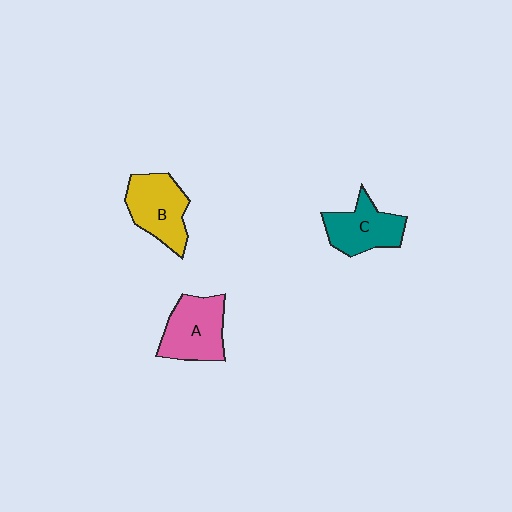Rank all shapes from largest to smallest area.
From largest to smallest: A (pink), B (yellow), C (teal).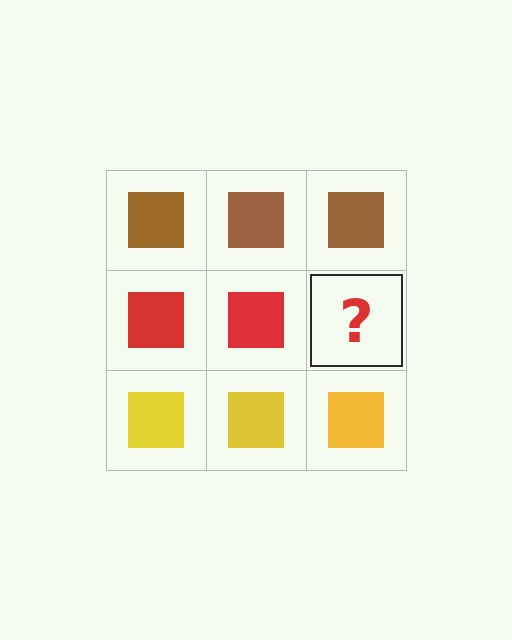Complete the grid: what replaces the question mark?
The question mark should be replaced with a red square.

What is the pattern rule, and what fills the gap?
The rule is that each row has a consistent color. The gap should be filled with a red square.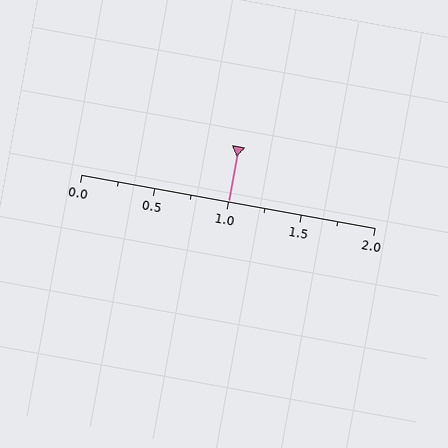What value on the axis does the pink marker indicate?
The marker indicates approximately 1.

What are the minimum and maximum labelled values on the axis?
The axis runs from 0.0 to 2.0.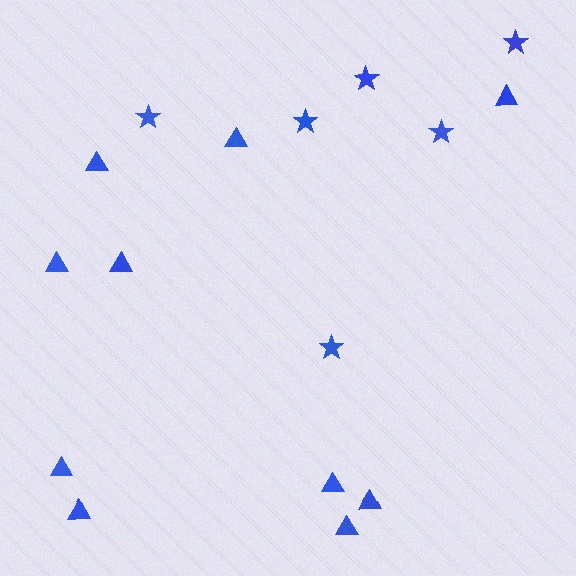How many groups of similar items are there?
There are 2 groups: one group of stars (6) and one group of triangles (10).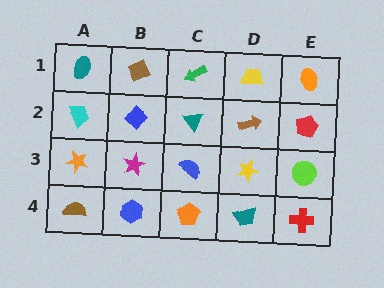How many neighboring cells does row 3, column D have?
4.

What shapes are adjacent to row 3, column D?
A brown arrow (row 2, column D), a teal trapezoid (row 4, column D), a blue semicircle (row 3, column C), a lime circle (row 3, column E).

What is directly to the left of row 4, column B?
A brown semicircle.